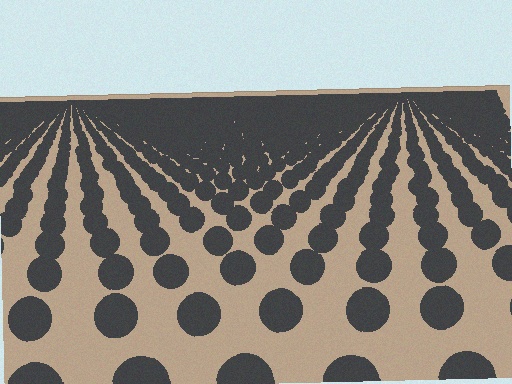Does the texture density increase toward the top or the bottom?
Density increases toward the top.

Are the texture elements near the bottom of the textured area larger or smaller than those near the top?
Larger. Near the bottom, elements are closer to the viewer and appear at a bigger on-screen size.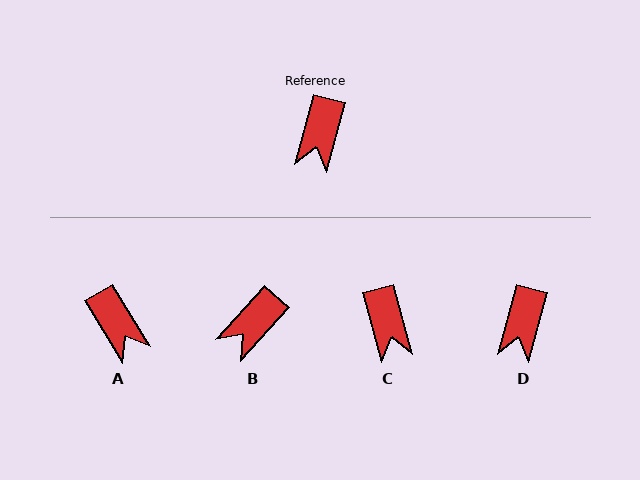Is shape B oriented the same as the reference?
No, it is off by about 27 degrees.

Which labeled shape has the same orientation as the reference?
D.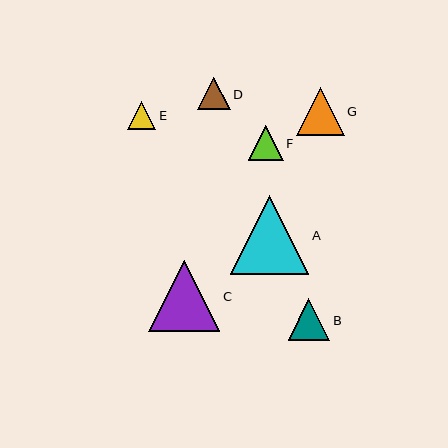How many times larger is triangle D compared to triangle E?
Triangle D is approximately 1.2 times the size of triangle E.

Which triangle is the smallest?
Triangle E is the smallest with a size of approximately 28 pixels.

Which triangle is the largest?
Triangle A is the largest with a size of approximately 79 pixels.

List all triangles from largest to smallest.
From largest to smallest: A, C, G, B, F, D, E.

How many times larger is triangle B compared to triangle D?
Triangle B is approximately 1.3 times the size of triangle D.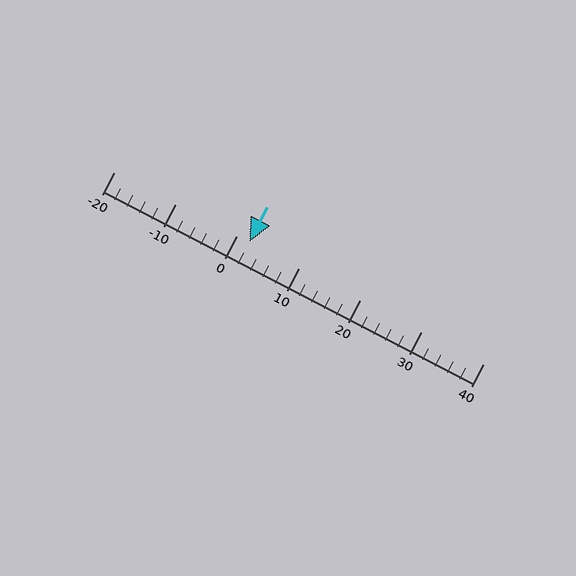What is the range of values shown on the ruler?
The ruler shows values from -20 to 40.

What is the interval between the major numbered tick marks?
The major tick marks are spaced 10 units apart.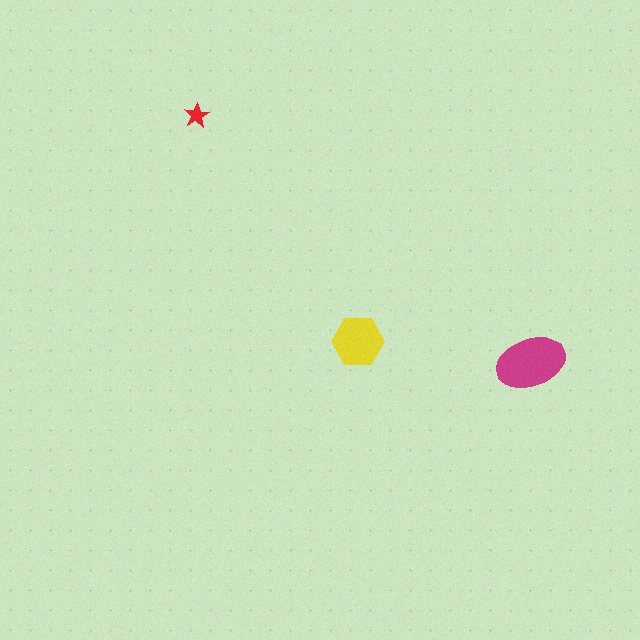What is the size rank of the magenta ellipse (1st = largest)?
1st.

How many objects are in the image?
There are 3 objects in the image.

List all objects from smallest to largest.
The red star, the yellow hexagon, the magenta ellipse.